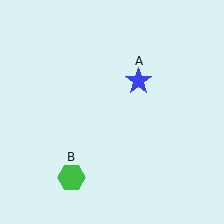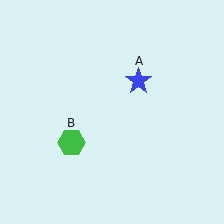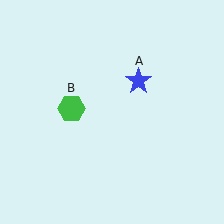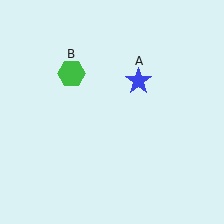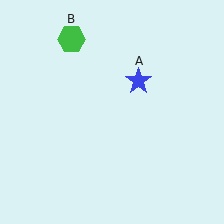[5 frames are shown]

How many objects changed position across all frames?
1 object changed position: green hexagon (object B).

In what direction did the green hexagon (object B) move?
The green hexagon (object B) moved up.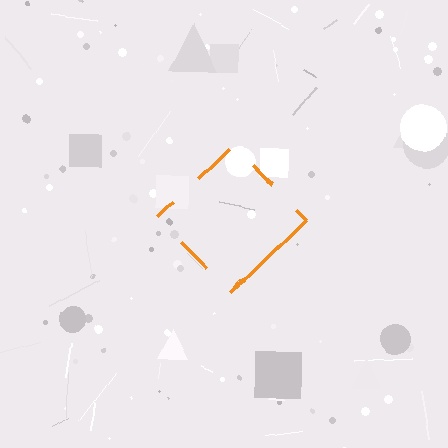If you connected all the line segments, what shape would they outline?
They would outline a diamond.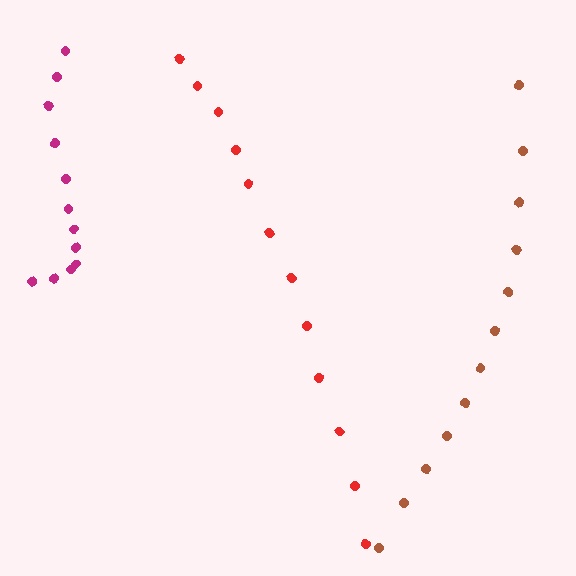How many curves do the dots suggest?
There are 3 distinct paths.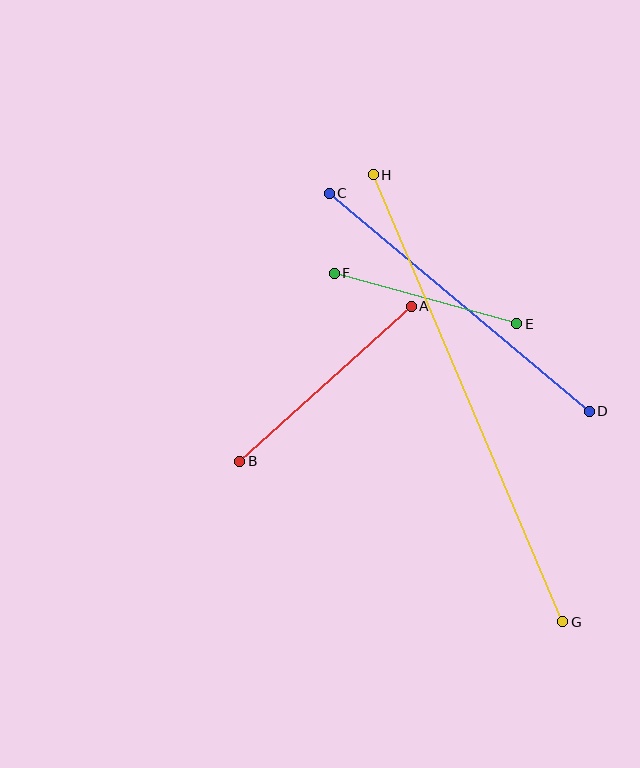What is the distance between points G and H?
The distance is approximately 485 pixels.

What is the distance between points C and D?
The distance is approximately 339 pixels.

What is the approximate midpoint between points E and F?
The midpoint is at approximately (426, 299) pixels.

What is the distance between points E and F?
The distance is approximately 189 pixels.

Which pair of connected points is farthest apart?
Points G and H are farthest apart.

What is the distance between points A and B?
The distance is approximately 231 pixels.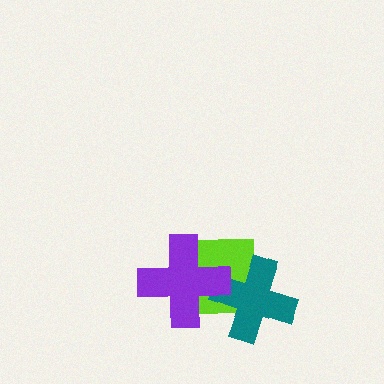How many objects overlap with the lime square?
2 objects overlap with the lime square.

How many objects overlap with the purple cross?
2 objects overlap with the purple cross.